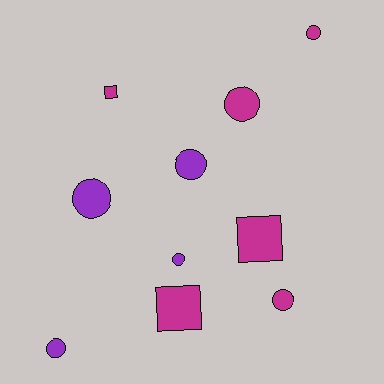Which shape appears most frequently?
Circle, with 7 objects.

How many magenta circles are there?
There are 3 magenta circles.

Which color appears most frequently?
Magenta, with 6 objects.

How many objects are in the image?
There are 10 objects.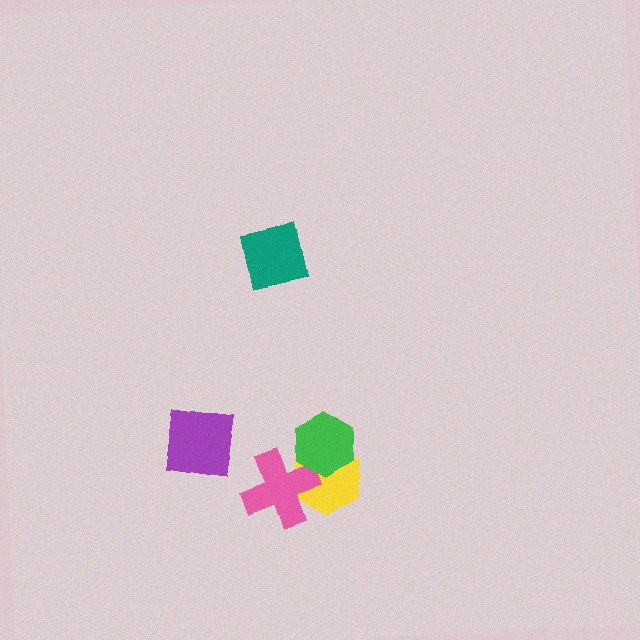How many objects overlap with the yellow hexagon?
2 objects overlap with the yellow hexagon.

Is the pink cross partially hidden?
Yes, it is partially covered by another shape.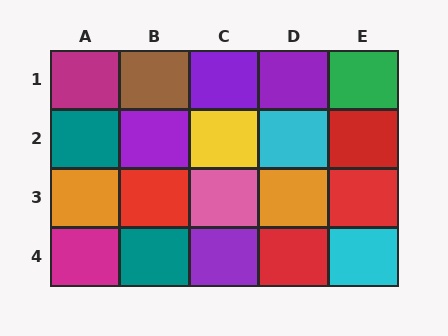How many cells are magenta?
2 cells are magenta.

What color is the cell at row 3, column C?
Pink.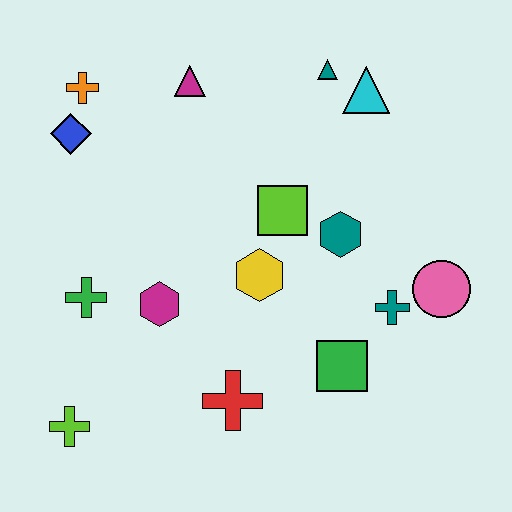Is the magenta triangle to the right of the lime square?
No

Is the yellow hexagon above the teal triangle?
No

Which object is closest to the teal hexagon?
The lime square is closest to the teal hexagon.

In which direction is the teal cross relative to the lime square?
The teal cross is to the right of the lime square.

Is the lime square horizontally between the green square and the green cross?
Yes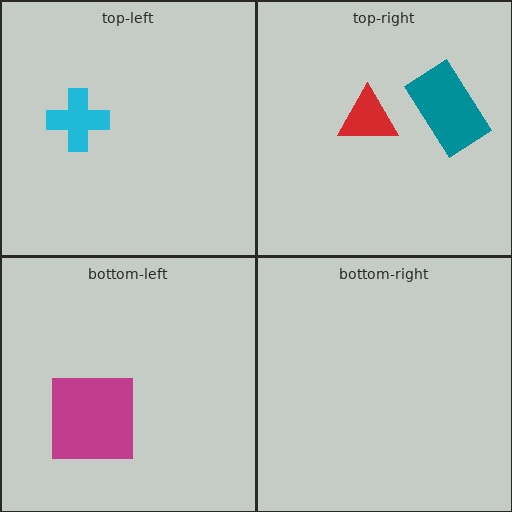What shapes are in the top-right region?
The teal rectangle, the red triangle.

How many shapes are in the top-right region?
2.